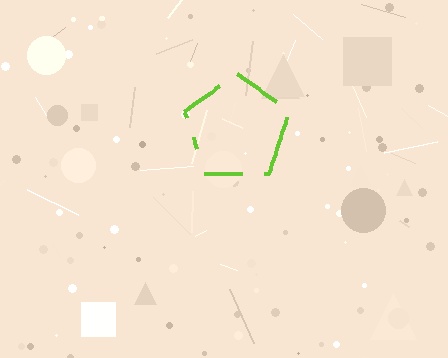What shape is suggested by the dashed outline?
The dashed outline suggests a pentagon.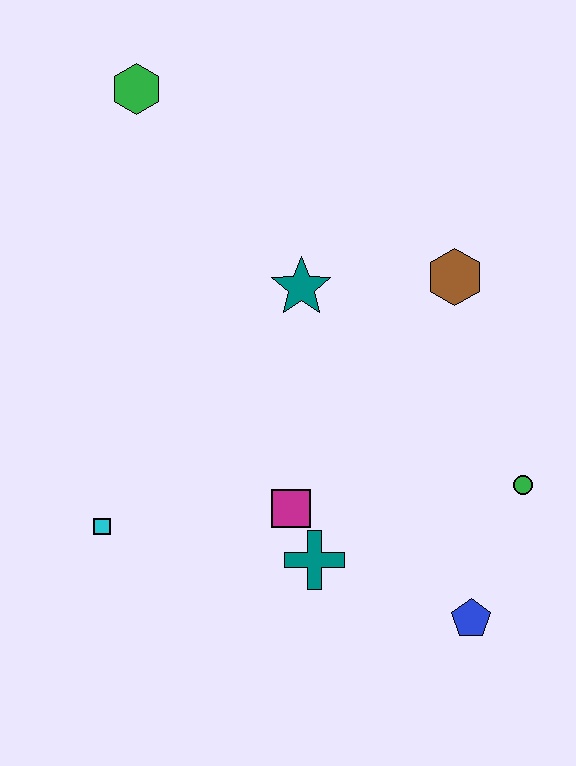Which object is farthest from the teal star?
The blue pentagon is farthest from the teal star.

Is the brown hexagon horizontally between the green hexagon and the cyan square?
No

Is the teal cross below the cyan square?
Yes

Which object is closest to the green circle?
The blue pentagon is closest to the green circle.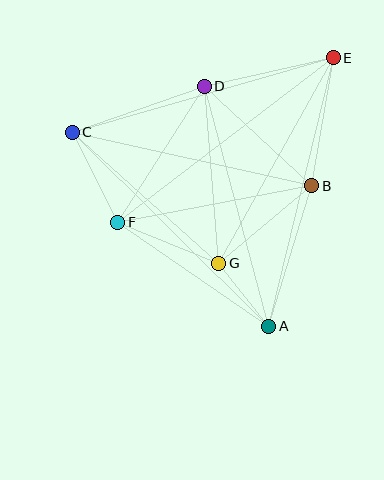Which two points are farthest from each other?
Points A and E are farthest from each other.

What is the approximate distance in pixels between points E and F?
The distance between E and F is approximately 271 pixels.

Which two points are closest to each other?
Points A and G are closest to each other.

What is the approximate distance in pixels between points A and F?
The distance between A and F is approximately 183 pixels.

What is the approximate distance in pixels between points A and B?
The distance between A and B is approximately 147 pixels.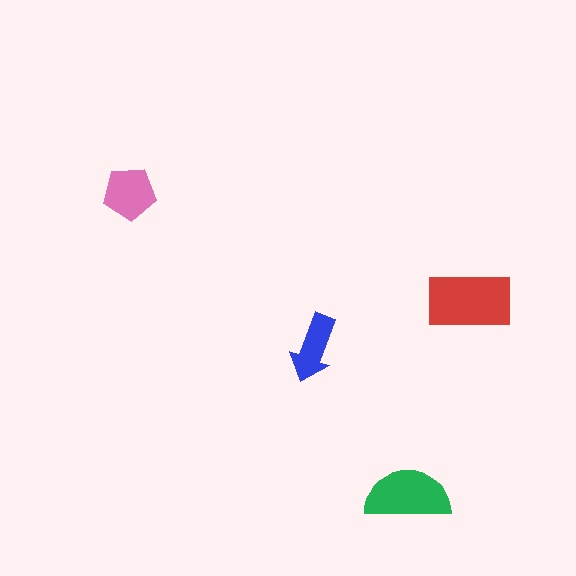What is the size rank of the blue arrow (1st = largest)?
4th.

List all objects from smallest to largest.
The blue arrow, the pink pentagon, the green semicircle, the red rectangle.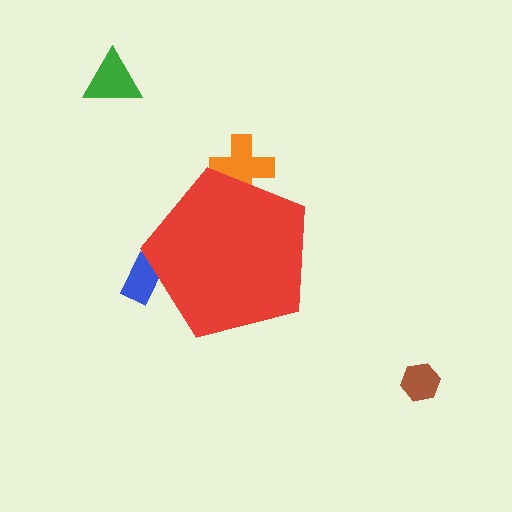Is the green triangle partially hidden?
No, the green triangle is fully visible.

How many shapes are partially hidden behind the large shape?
2 shapes are partially hidden.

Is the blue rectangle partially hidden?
Yes, the blue rectangle is partially hidden behind the red pentagon.